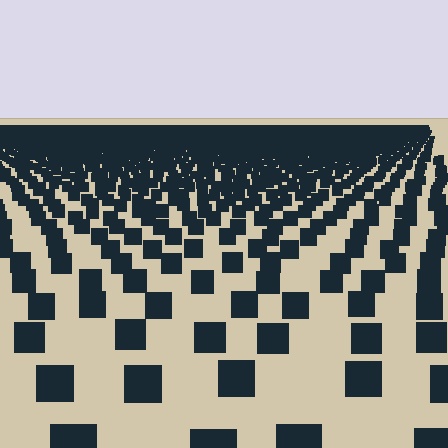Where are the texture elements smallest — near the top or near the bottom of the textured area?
Near the top.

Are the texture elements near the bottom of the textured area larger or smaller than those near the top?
Larger. Near the bottom, elements are closer to the viewer and appear at a bigger on-screen size.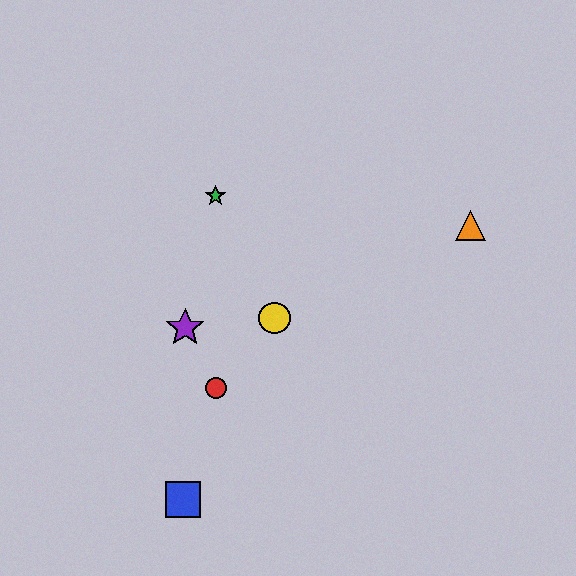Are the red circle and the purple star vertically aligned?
No, the red circle is at x≈215 and the purple star is at x≈185.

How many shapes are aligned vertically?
2 shapes (the red circle, the green star) are aligned vertically.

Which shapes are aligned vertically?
The red circle, the green star are aligned vertically.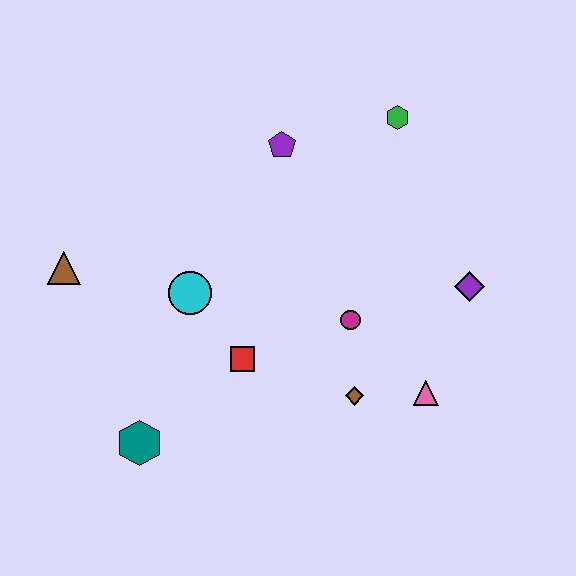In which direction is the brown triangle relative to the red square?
The brown triangle is to the left of the red square.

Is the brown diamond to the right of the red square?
Yes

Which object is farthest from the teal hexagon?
The green hexagon is farthest from the teal hexagon.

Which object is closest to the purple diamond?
The pink triangle is closest to the purple diamond.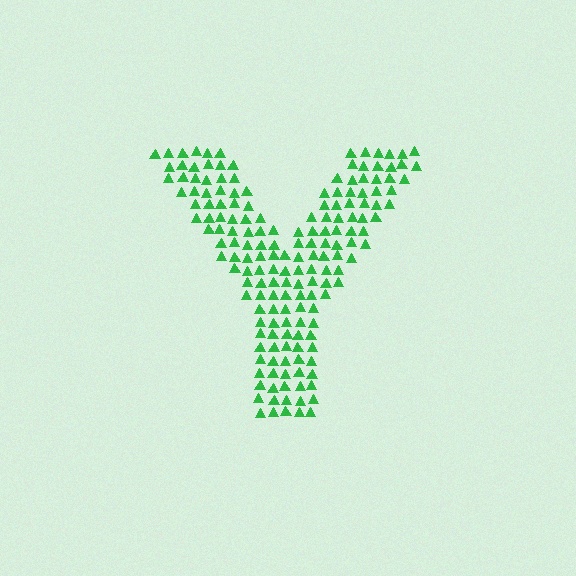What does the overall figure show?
The overall figure shows the letter Y.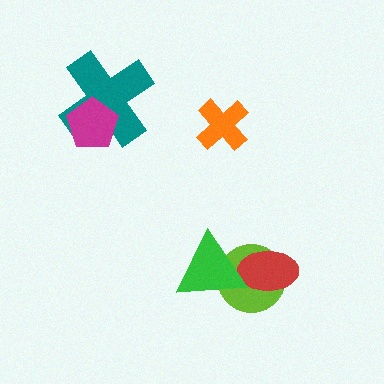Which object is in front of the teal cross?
The magenta pentagon is in front of the teal cross.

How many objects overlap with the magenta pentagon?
1 object overlaps with the magenta pentagon.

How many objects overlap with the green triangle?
2 objects overlap with the green triangle.